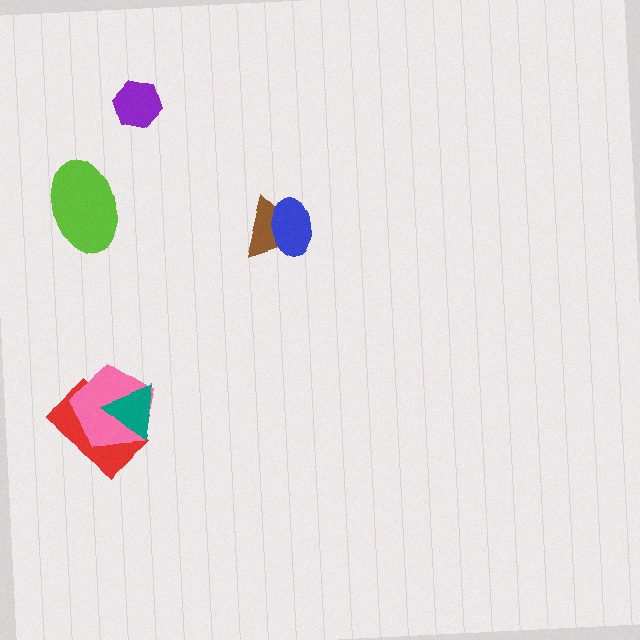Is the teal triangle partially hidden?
No, no other shape covers it.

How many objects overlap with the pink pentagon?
2 objects overlap with the pink pentagon.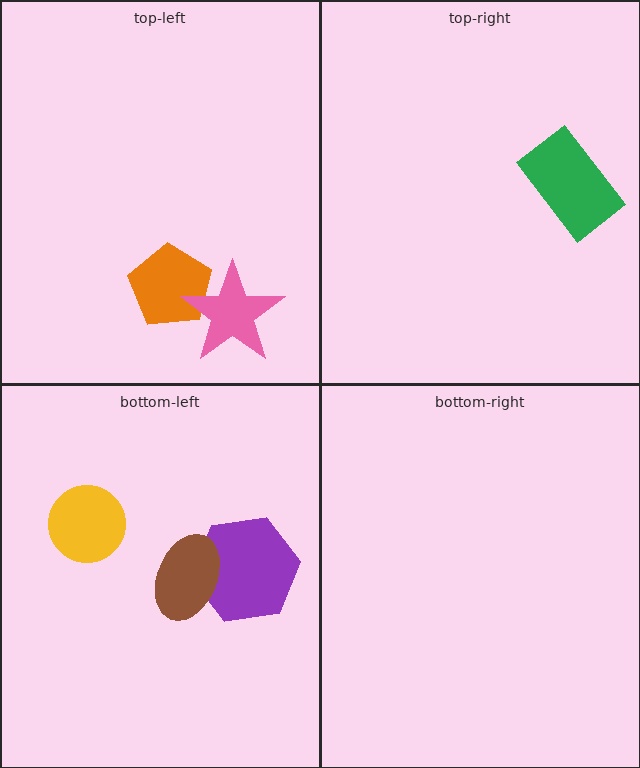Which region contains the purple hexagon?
The bottom-left region.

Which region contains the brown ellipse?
The bottom-left region.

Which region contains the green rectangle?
The top-right region.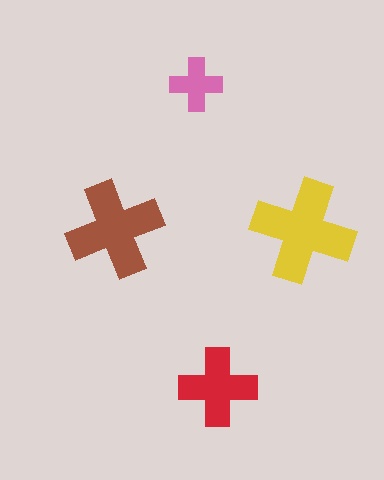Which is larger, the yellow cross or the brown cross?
The yellow one.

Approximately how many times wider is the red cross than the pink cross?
About 1.5 times wider.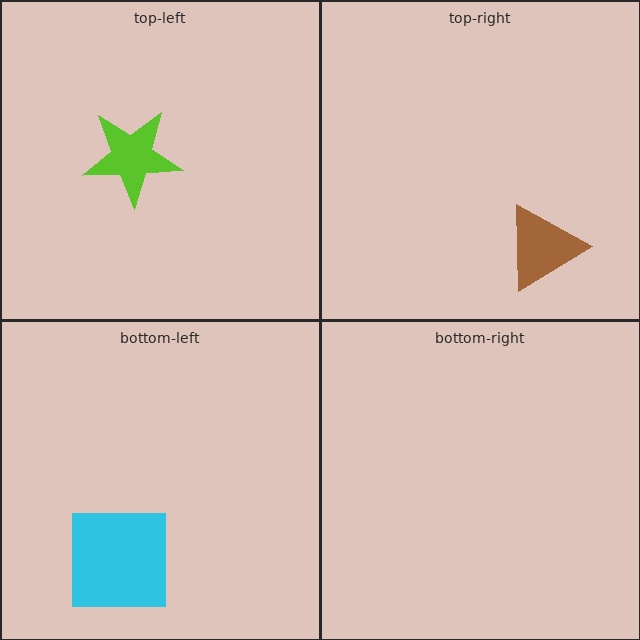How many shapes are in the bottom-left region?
1.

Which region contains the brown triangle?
The top-right region.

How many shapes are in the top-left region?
1.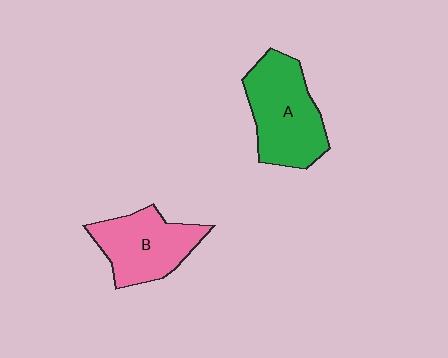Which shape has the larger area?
Shape A (green).